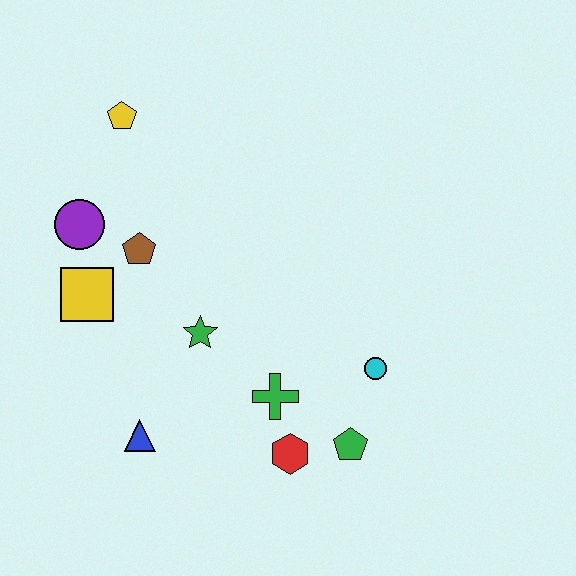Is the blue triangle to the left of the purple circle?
No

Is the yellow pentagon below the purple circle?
No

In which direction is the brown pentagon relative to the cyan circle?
The brown pentagon is to the left of the cyan circle.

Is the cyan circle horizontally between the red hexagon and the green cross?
No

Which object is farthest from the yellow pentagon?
The green pentagon is farthest from the yellow pentagon.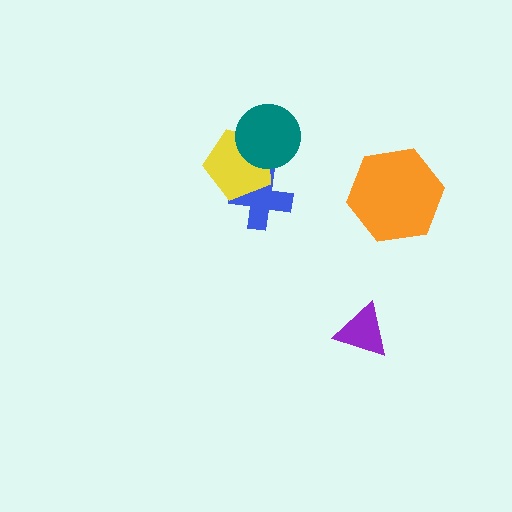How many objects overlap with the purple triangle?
0 objects overlap with the purple triangle.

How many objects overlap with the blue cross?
1 object overlaps with the blue cross.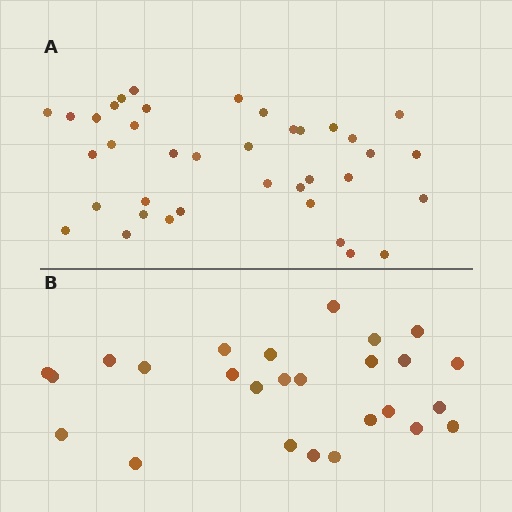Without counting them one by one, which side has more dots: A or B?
Region A (the top region) has more dots.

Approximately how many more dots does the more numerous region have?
Region A has roughly 12 or so more dots than region B.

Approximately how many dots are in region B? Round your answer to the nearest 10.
About 30 dots. (The exact count is 26, which rounds to 30.)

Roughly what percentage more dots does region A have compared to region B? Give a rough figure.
About 45% more.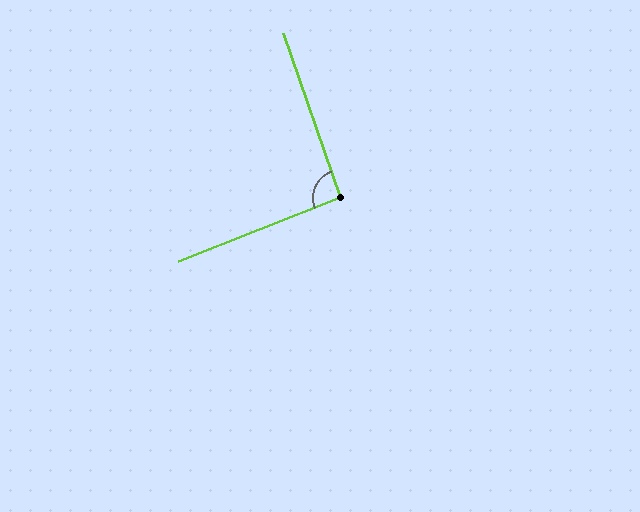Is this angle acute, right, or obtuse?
It is approximately a right angle.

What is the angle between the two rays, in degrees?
Approximately 92 degrees.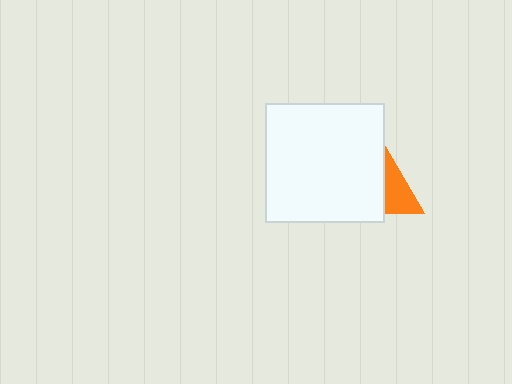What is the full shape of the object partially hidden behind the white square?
The partially hidden object is an orange triangle.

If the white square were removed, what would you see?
You would see the complete orange triangle.